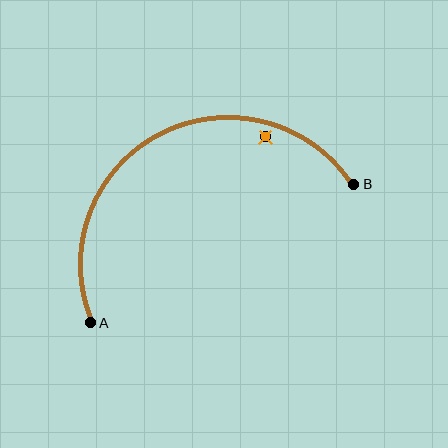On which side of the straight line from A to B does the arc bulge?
The arc bulges above the straight line connecting A and B.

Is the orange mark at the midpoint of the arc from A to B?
No — the orange mark does not lie on the arc at all. It sits slightly inside the curve.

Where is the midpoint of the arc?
The arc midpoint is the point on the curve farthest from the straight line joining A and B. It sits above that line.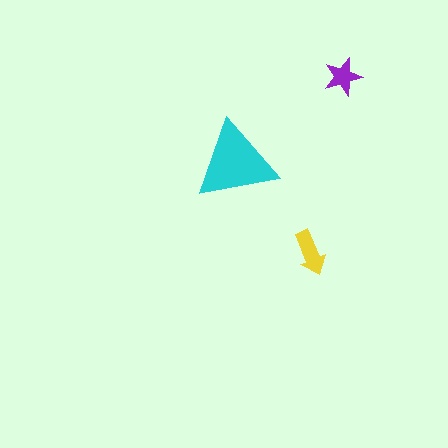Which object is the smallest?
The purple star.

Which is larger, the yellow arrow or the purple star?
The yellow arrow.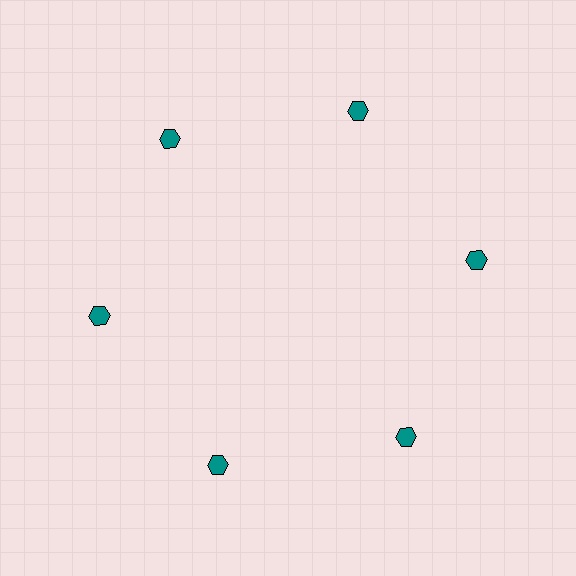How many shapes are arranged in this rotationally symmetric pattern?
There are 6 shapes, arranged in 6 groups of 1.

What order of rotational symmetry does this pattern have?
This pattern has 6-fold rotational symmetry.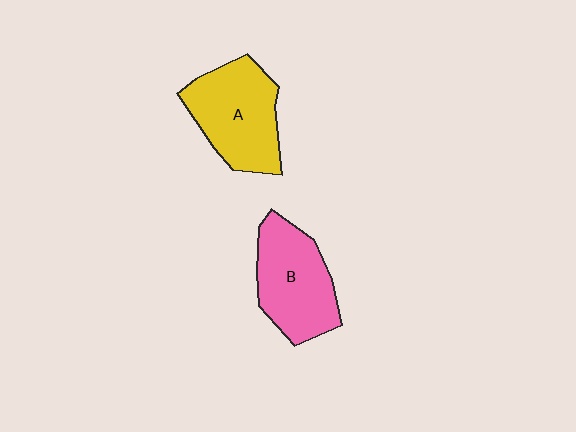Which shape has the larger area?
Shape A (yellow).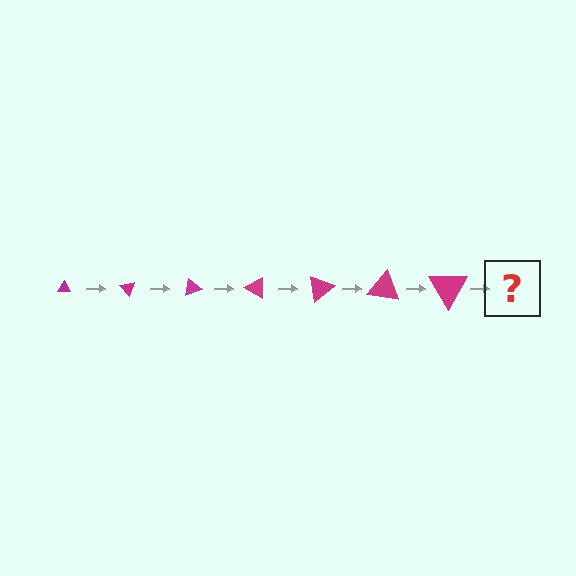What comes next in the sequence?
The next element should be a triangle, larger than the previous one and rotated 350 degrees from the start.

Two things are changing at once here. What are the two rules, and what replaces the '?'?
The two rules are that the triangle grows larger each step and it rotates 50 degrees each step. The '?' should be a triangle, larger than the previous one and rotated 350 degrees from the start.